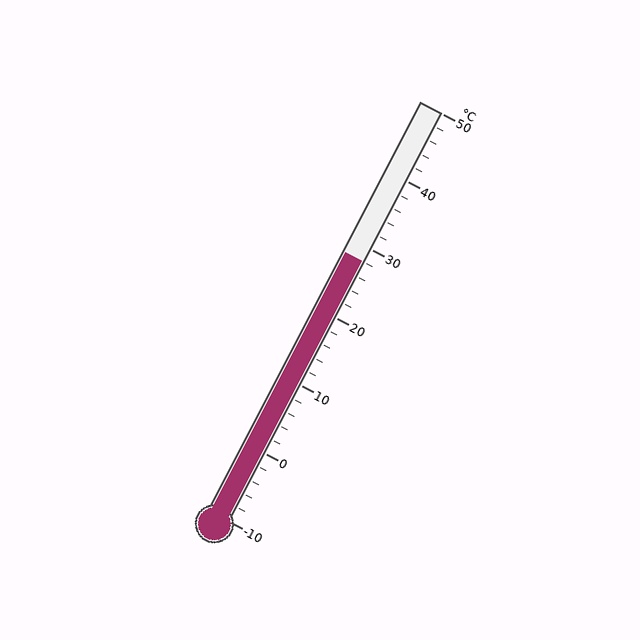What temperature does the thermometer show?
The thermometer shows approximately 28°C.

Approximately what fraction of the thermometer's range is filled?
The thermometer is filled to approximately 65% of its range.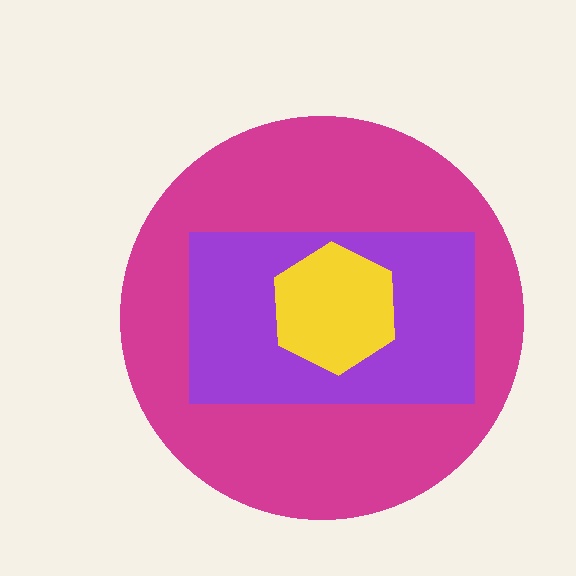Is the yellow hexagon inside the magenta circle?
Yes.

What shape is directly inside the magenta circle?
The purple rectangle.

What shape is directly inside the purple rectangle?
The yellow hexagon.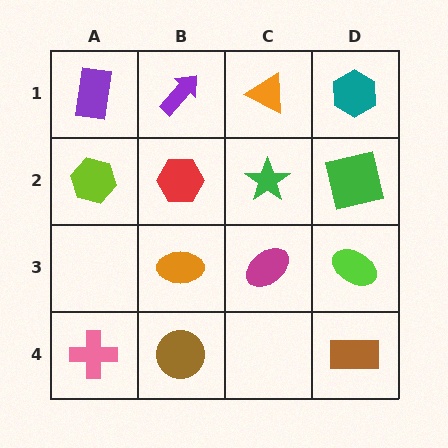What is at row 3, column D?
A lime ellipse.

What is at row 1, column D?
A teal hexagon.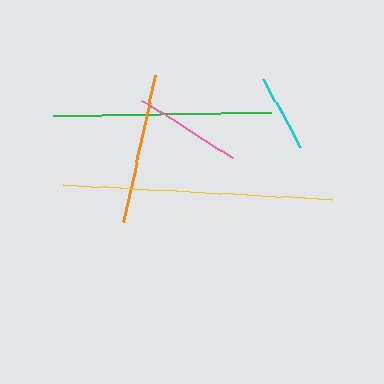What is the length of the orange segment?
The orange segment is approximately 151 pixels long.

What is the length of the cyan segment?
The cyan segment is approximately 78 pixels long.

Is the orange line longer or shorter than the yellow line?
The yellow line is longer than the orange line.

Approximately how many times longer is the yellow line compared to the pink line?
The yellow line is approximately 2.5 times the length of the pink line.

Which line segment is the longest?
The yellow line is the longest at approximately 270 pixels.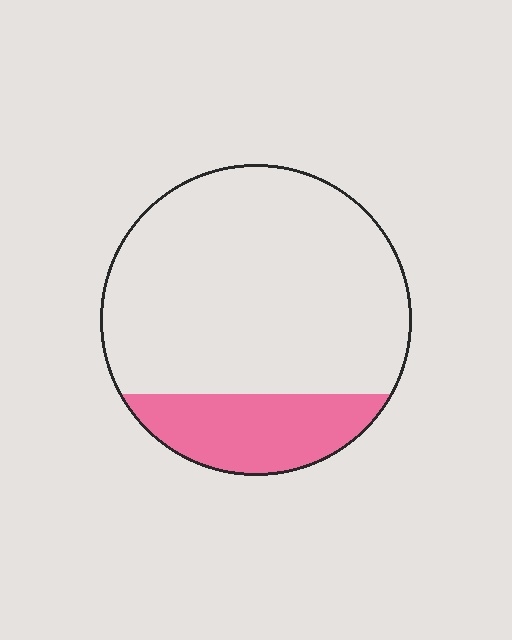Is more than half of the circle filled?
No.